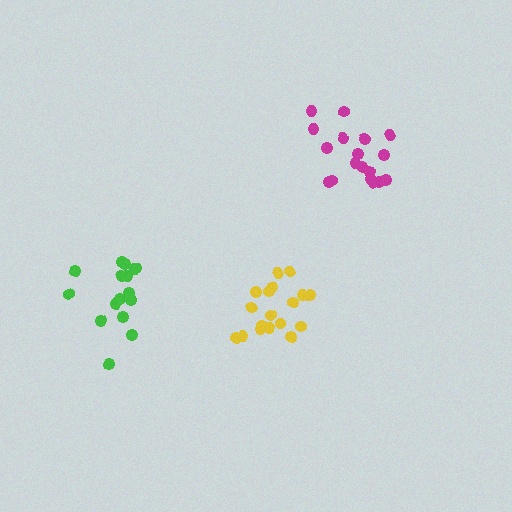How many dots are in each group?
Group 1: 18 dots, Group 2: 16 dots, Group 3: 18 dots (52 total).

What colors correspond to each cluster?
The clusters are colored: magenta, green, yellow.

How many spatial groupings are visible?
There are 3 spatial groupings.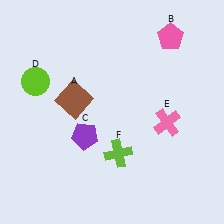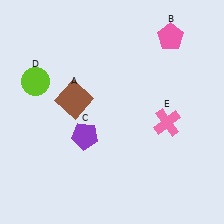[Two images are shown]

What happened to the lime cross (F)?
The lime cross (F) was removed in Image 2. It was in the bottom-right area of Image 1.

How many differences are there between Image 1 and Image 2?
There is 1 difference between the two images.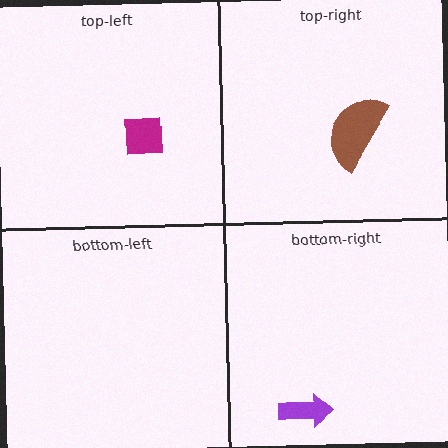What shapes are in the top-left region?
The magenta square.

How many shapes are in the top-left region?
1.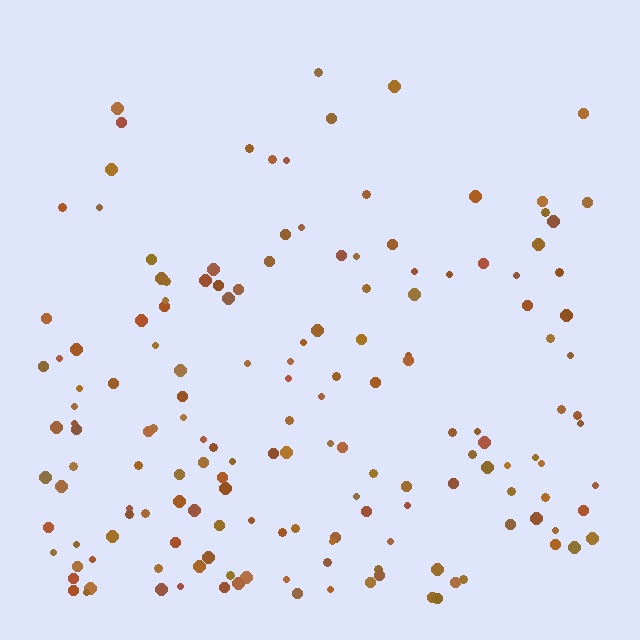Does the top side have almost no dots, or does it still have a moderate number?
Still a moderate number, just noticeably fewer than the bottom.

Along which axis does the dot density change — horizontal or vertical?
Vertical.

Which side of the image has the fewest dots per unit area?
The top.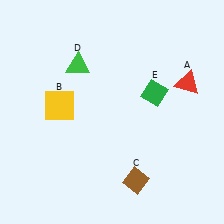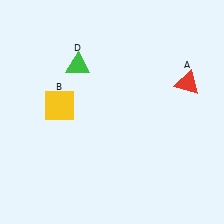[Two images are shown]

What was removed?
The brown diamond (C), the green diamond (E) were removed in Image 2.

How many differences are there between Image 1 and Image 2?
There are 2 differences between the two images.